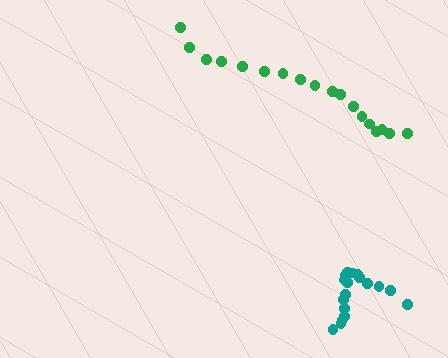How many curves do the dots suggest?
There are 2 distinct paths.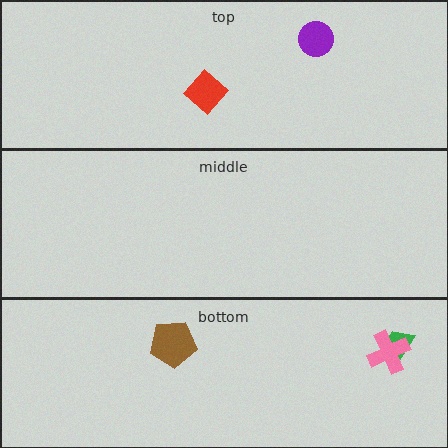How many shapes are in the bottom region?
3.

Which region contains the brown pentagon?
The bottom region.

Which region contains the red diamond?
The top region.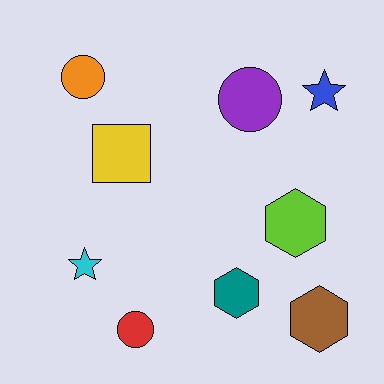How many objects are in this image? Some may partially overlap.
There are 9 objects.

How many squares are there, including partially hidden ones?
There is 1 square.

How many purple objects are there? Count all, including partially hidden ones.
There is 1 purple object.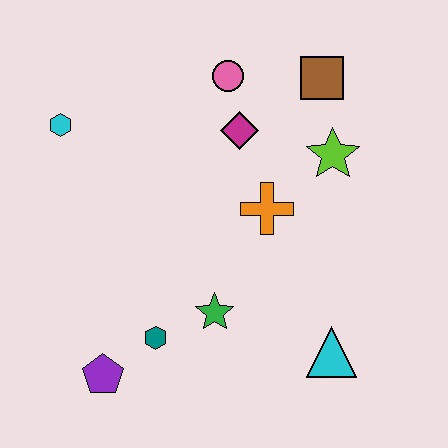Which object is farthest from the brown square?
The purple pentagon is farthest from the brown square.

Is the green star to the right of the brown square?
No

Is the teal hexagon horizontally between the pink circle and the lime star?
No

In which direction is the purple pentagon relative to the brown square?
The purple pentagon is below the brown square.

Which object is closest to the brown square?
The lime star is closest to the brown square.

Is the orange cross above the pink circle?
No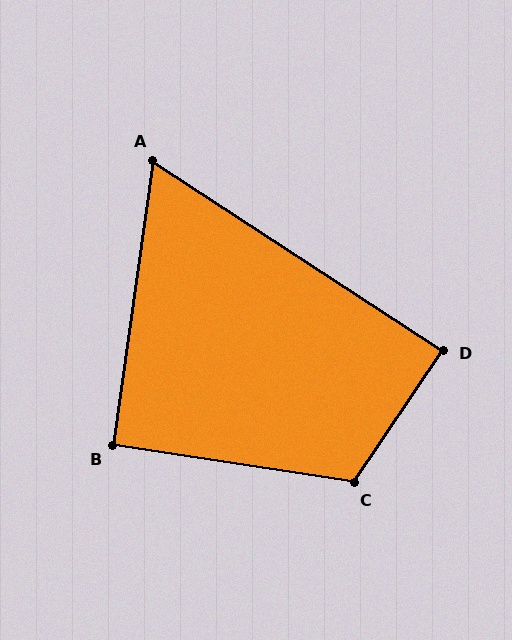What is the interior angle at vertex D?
Approximately 89 degrees (approximately right).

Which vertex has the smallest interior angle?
A, at approximately 65 degrees.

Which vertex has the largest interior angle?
C, at approximately 115 degrees.